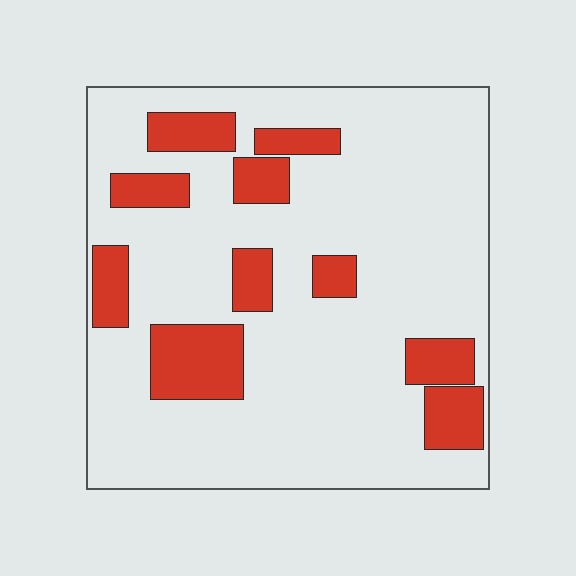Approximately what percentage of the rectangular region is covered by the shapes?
Approximately 20%.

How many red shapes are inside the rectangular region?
10.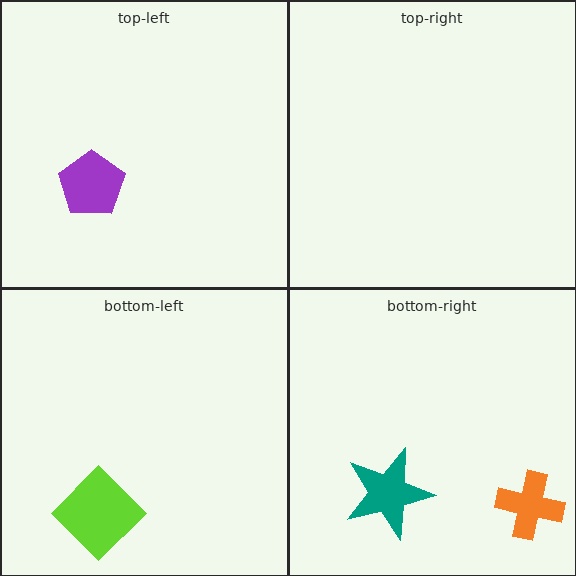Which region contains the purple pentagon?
The top-left region.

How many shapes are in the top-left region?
1.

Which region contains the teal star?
The bottom-right region.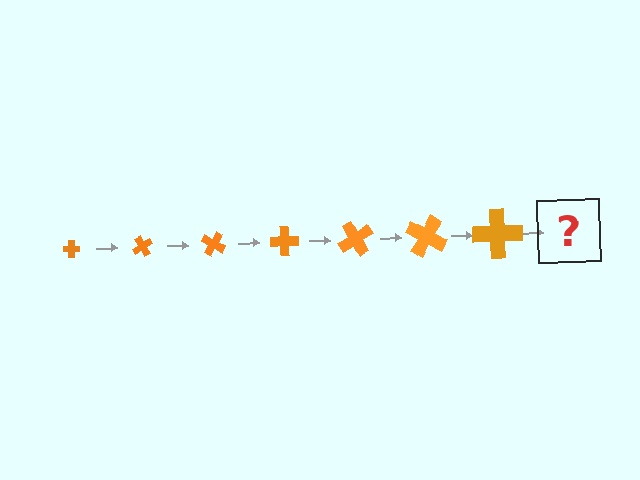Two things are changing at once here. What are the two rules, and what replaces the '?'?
The two rules are that the cross grows larger each step and it rotates 60 degrees each step. The '?' should be a cross, larger than the previous one and rotated 420 degrees from the start.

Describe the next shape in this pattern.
It should be a cross, larger than the previous one and rotated 420 degrees from the start.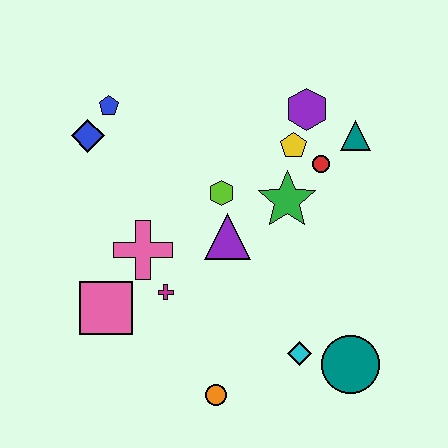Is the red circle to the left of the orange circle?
No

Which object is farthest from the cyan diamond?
The blue pentagon is farthest from the cyan diamond.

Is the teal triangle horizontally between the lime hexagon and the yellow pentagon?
No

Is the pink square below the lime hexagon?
Yes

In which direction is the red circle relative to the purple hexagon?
The red circle is below the purple hexagon.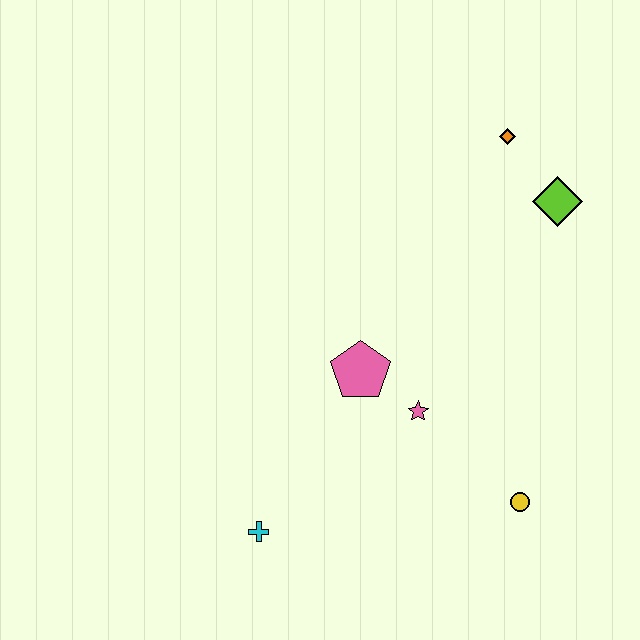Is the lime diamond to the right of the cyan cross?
Yes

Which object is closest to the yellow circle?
The pink star is closest to the yellow circle.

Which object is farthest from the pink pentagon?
The orange diamond is farthest from the pink pentagon.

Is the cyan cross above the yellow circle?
No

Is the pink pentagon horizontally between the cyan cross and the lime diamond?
Yes